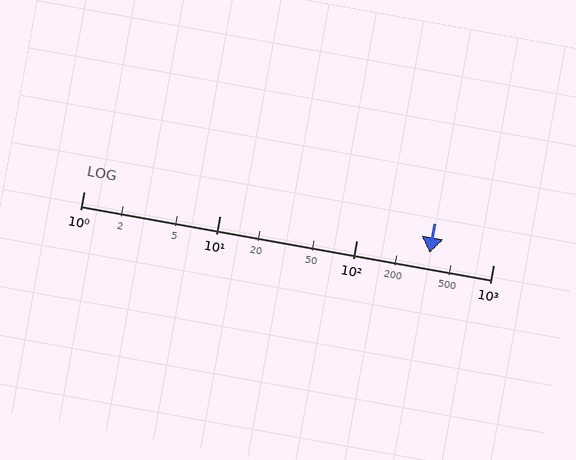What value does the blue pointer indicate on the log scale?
The pointer indicates approximately 340.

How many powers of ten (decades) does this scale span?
The scale spans 3 decades, from 1 to 1000.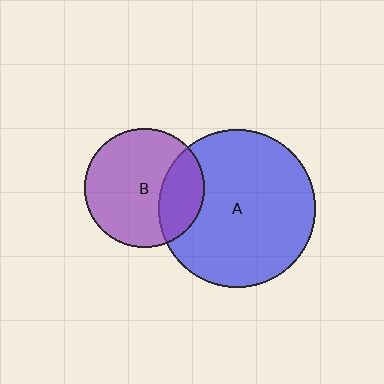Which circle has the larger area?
Circle A (blue).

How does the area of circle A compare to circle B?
Approximately 1.7 times.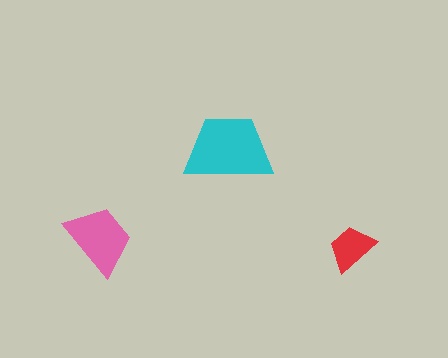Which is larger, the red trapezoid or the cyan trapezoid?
The cyan one.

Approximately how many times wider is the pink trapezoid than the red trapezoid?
About 1.5 times wider.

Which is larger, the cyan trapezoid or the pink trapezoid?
The cyan one.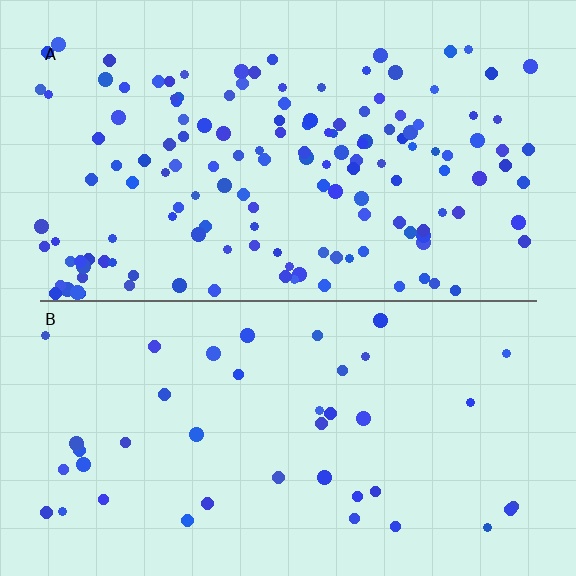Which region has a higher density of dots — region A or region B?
A (the top).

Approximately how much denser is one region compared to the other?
Approximately 3.5× — region A over region B.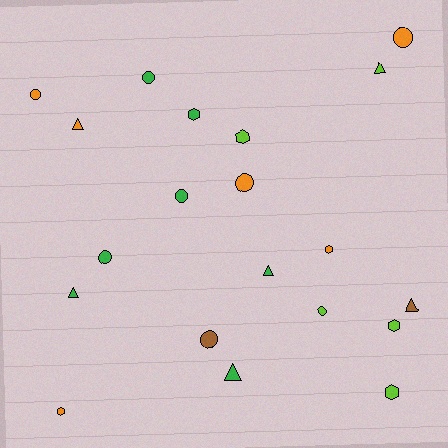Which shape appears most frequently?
Circle, with 8 objects.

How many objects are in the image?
There are 20 objects.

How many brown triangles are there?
There is 1 brown triangle.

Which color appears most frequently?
Green, with 7 objects.